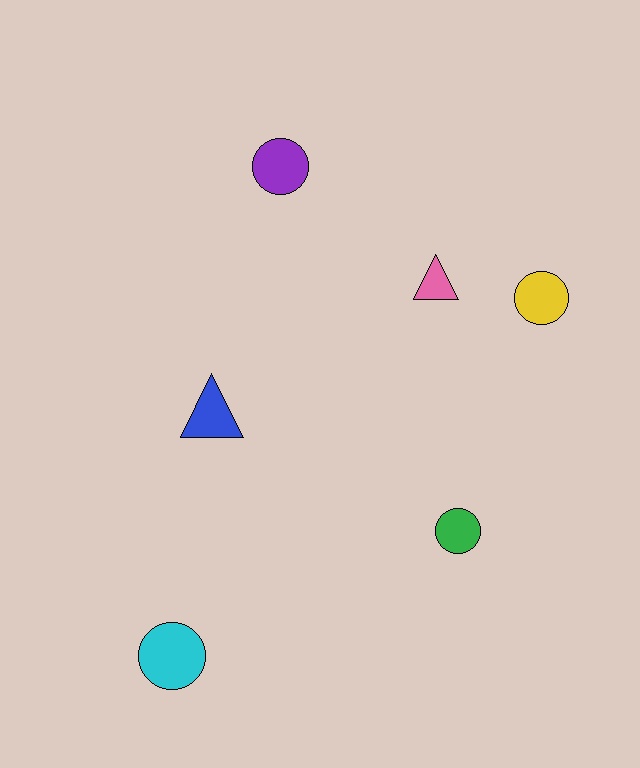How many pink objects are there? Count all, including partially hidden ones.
There is 1 pink object.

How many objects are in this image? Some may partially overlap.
There are 6 objects.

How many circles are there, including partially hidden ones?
There are 4 circles.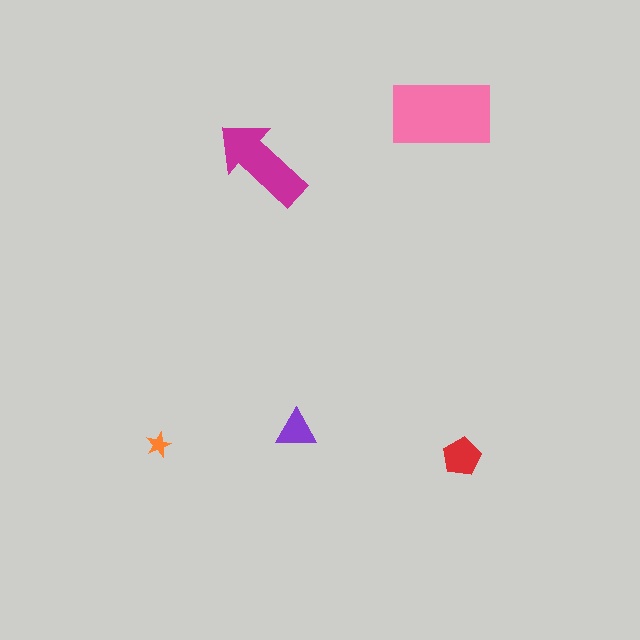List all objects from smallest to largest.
The orange star, the purple triangle, the red pentagon, the magenta arrow, the pink rectangle.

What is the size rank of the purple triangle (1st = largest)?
4th.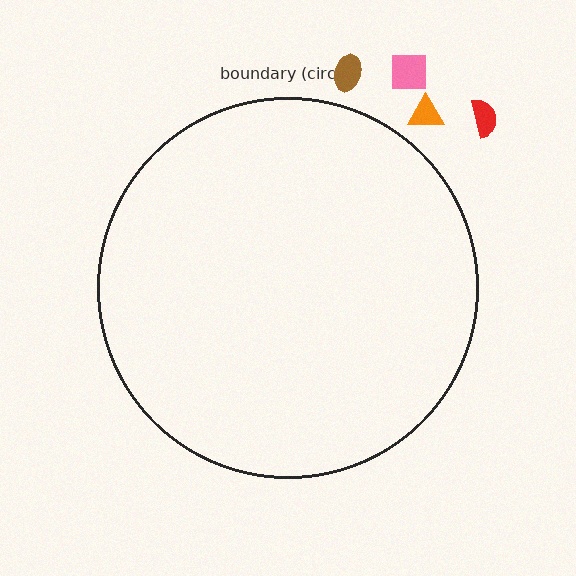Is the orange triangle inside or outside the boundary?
Outside.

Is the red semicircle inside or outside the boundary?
Outside.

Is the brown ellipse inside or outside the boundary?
Outside.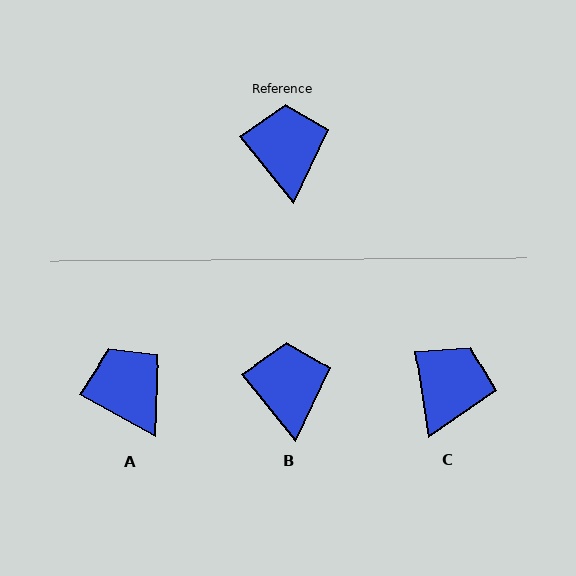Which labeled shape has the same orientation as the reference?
B.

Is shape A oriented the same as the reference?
No, it is off by about 23 degrees.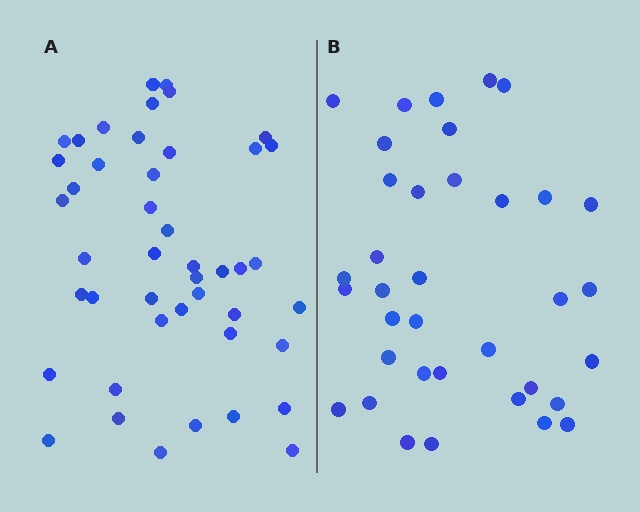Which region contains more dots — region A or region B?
Region A (the left region) has more dots.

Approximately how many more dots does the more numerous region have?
Region A has roughly 8 or so more dots than region B.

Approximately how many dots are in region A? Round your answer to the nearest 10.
About 40 dots. (The exact count is 45, which rounds to 40.)